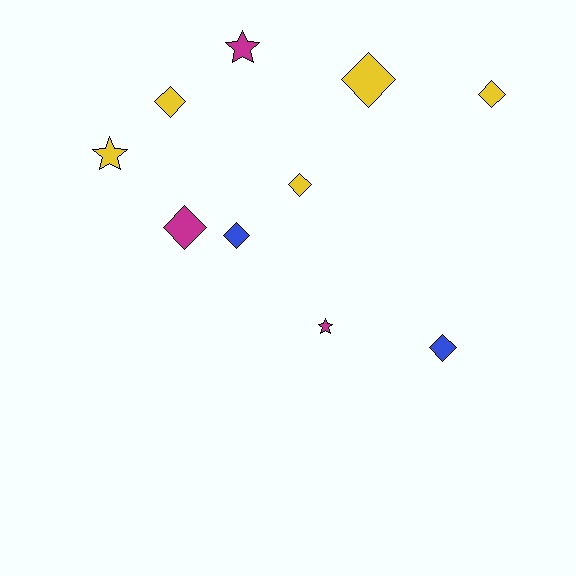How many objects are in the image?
There are 10 objects.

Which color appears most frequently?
Yellow, with 5 objects.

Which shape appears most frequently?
Diamond, with 7 objects.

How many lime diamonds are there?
There are no lime diamonds.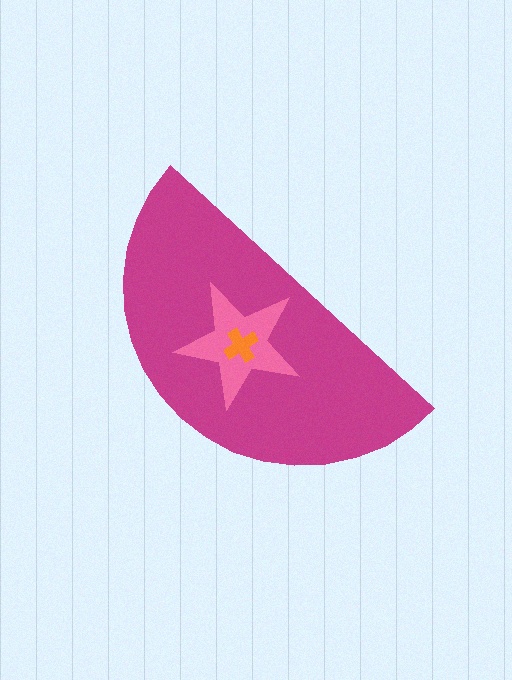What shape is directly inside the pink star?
The orange cross.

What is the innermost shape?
The orange cross.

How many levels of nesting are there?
3.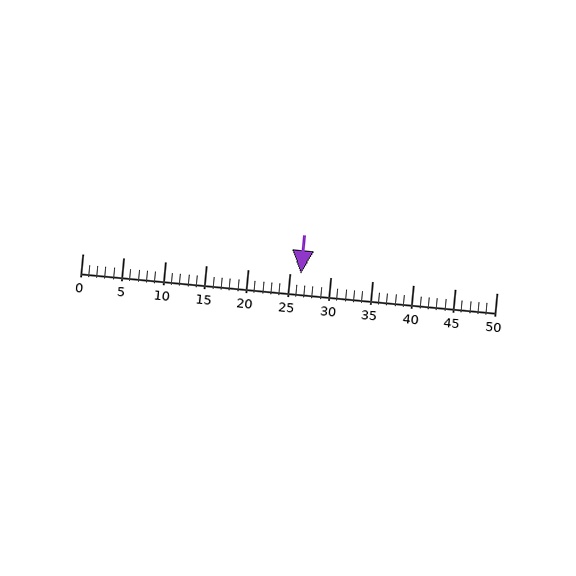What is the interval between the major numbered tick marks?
The major tick marks are spaced 5 units apart.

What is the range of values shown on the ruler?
The ruler shows values from 0 to 50.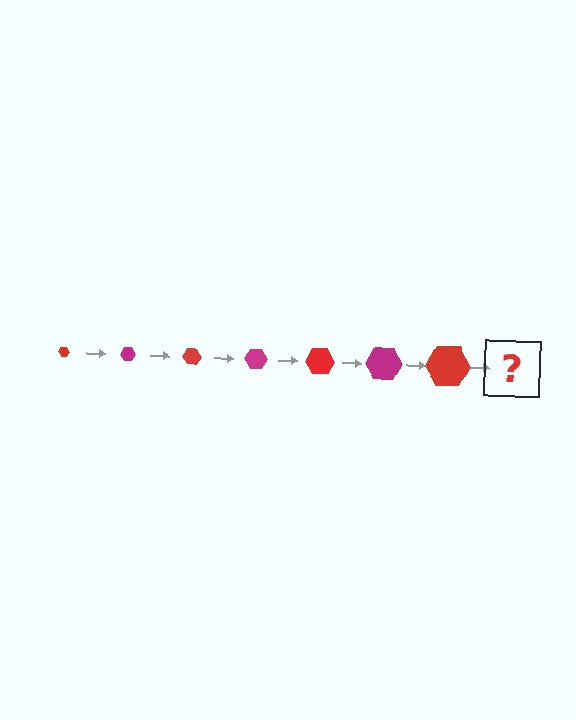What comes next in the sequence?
The next element should be a magenta hexagon, larger than the previous one.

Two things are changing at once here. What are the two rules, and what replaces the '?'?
The two rules are that the hexagon grows larger each step and the color cycles through red and magenta. The '?' should be a magenta hexagon, larger than the previous one.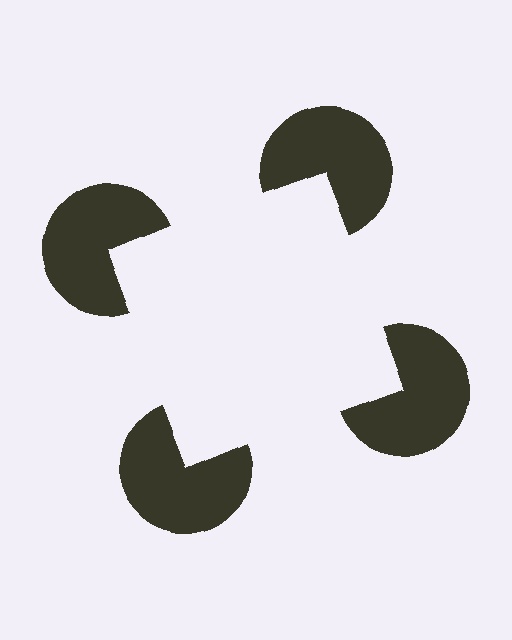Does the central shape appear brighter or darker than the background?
It typically appears slightly brighter than the background, even though no actual brightness change is drawn.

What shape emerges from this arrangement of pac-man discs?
An illusory square — its edges are inferred from the aligned wedge cuts in the pac-man discs, not physically drawn.